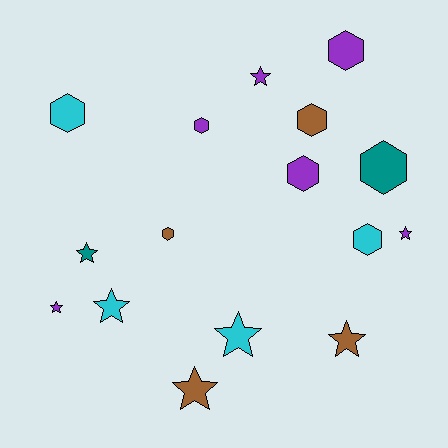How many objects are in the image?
There are 16 objects.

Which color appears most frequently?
Purple, with 6 objects.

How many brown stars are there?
There are 2 brown stars.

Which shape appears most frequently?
Hexagon, with 8 objects.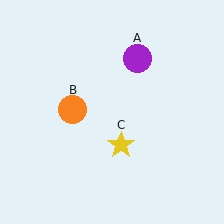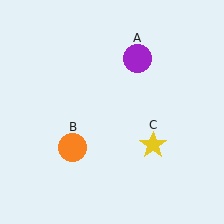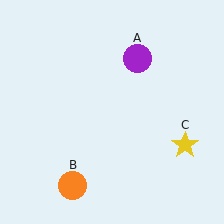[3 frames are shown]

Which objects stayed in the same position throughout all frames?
Purple circle (object A) remained stationary.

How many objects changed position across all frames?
2 objects changed position: orange circle (object B), yellow star (object C).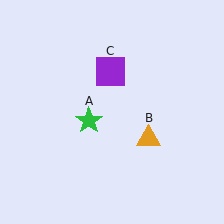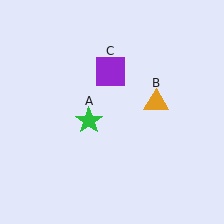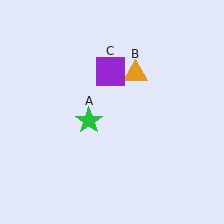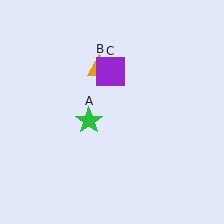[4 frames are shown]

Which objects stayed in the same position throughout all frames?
Green star (object A) and purple square (object C) remained stationary.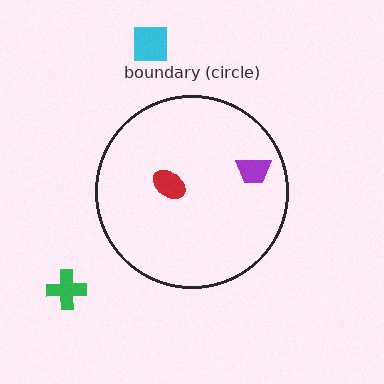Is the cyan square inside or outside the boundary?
Outside.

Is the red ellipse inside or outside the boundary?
Inside.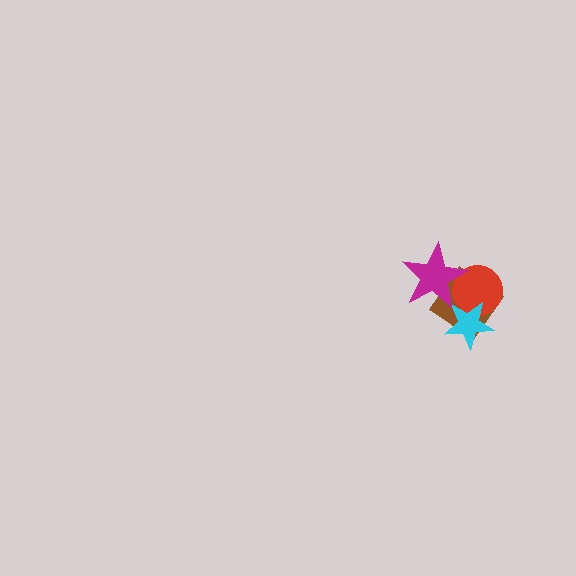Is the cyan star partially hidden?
No, no other shape covers it.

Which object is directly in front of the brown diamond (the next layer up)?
The red circle is directly in front of the brown diamond.